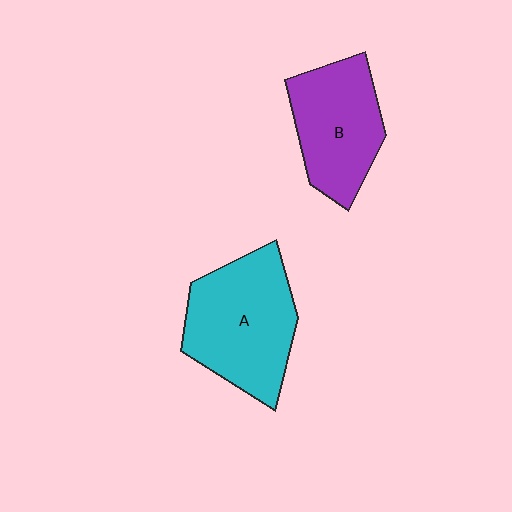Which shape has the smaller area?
Shape B (purple).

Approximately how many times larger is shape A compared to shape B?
Approximately 1.2 times.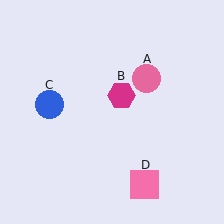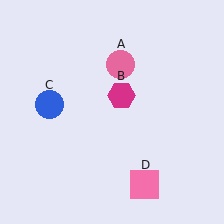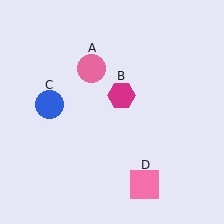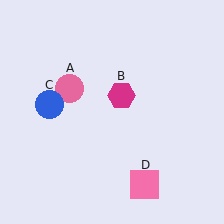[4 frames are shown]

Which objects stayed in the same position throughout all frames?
Magenta hexagon (object B) and blue circle (object C) and pink square (object D) remained stationary.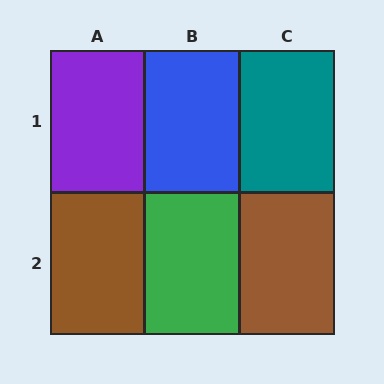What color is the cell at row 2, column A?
Brown.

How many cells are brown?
2 cells are brown.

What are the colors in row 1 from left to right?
Purple, blue, teal.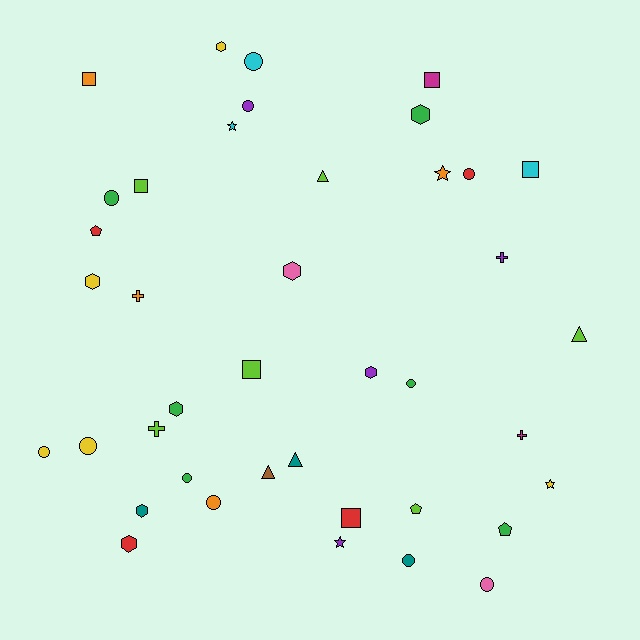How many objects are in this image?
There are 40 objects.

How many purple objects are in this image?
There are 4 purple objects.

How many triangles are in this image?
There are 4 triangles.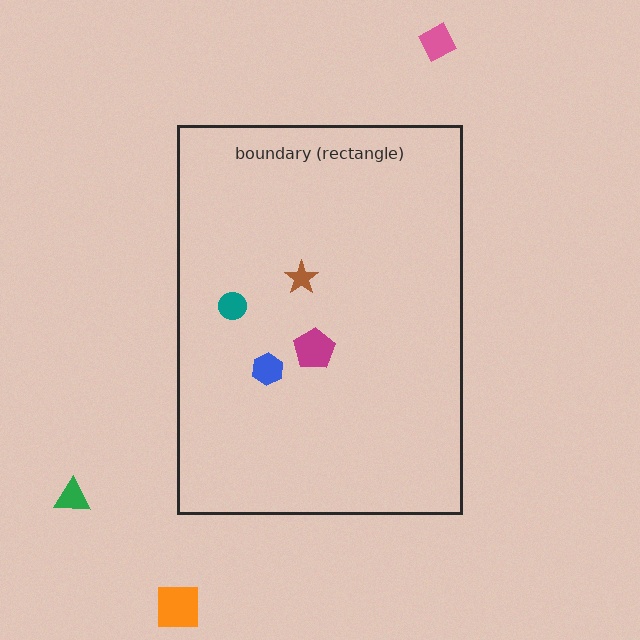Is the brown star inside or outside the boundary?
Inside.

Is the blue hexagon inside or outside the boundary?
Inside.